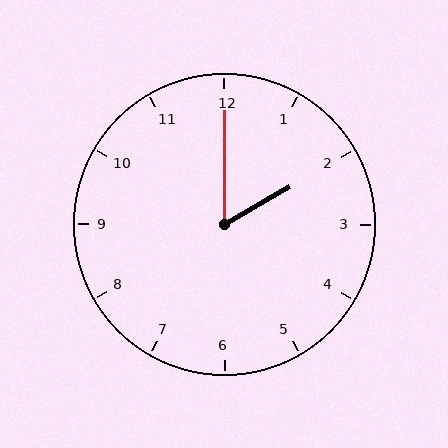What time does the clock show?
2:00.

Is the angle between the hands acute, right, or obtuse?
It is acute.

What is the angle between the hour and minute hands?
Approximately 60 degrees.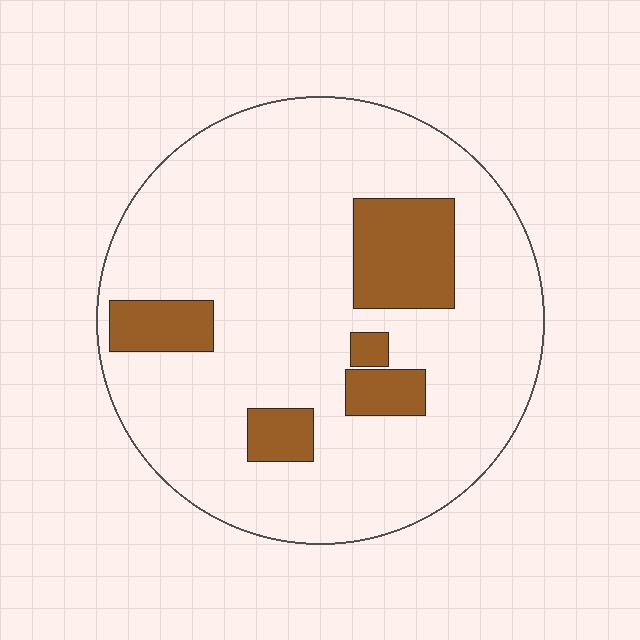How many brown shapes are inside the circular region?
5.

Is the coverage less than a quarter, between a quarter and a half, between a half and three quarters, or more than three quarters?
Less than a quarter.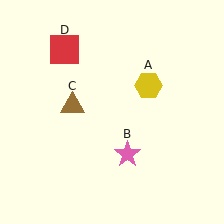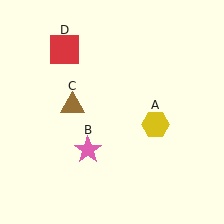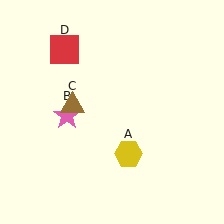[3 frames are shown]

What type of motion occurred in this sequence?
The yellow hexagon (object A), pink star (object B) rotated clockwise around the center of the scene.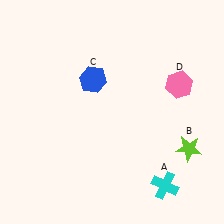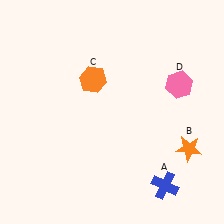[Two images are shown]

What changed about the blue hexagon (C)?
In Image 1, C is blue. In Image 2, it changed to orange.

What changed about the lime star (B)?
In Image 1, B is lime. In Image 2, it changed to orange.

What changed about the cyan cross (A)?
In Image 1, A is cyan. In Image 2, it changed to blue.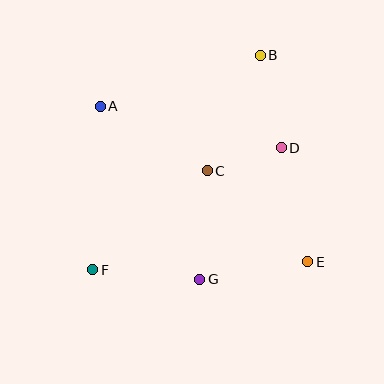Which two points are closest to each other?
Points C and D are closest to each other.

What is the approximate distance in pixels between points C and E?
The distance between C and E is approximately 136 pixels.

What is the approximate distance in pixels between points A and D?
The distance between A and D is approximately 186 pixels.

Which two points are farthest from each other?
Points B and F are farthest from each other.